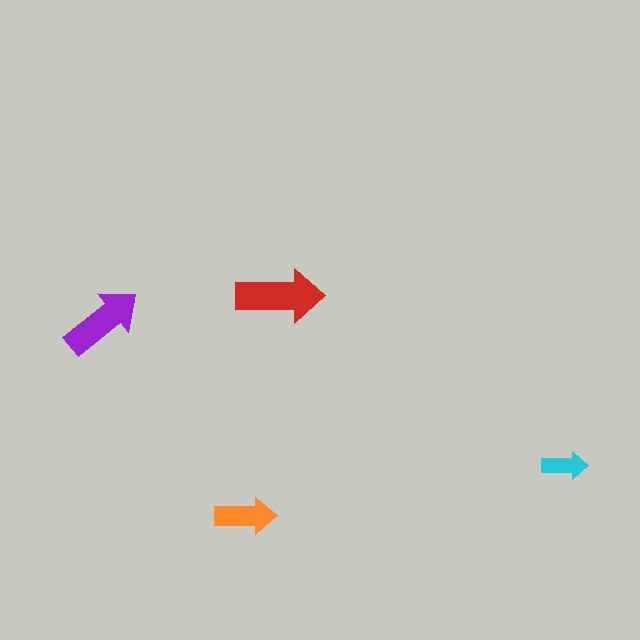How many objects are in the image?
There are 4 objects in the image.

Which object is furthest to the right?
The cyan arrow is rightmost.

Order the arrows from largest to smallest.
the red one, the purple one, the orange one, the cyan one.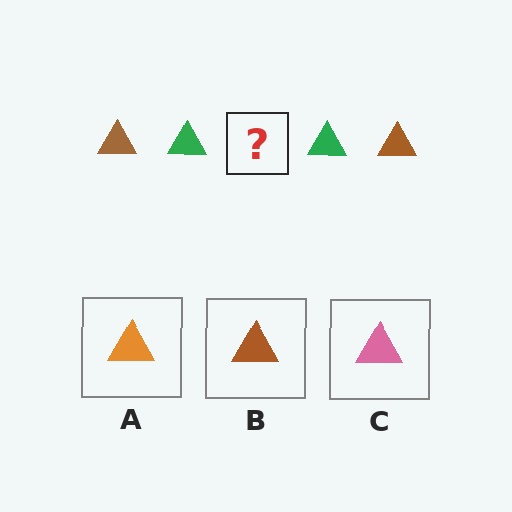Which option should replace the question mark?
Option B.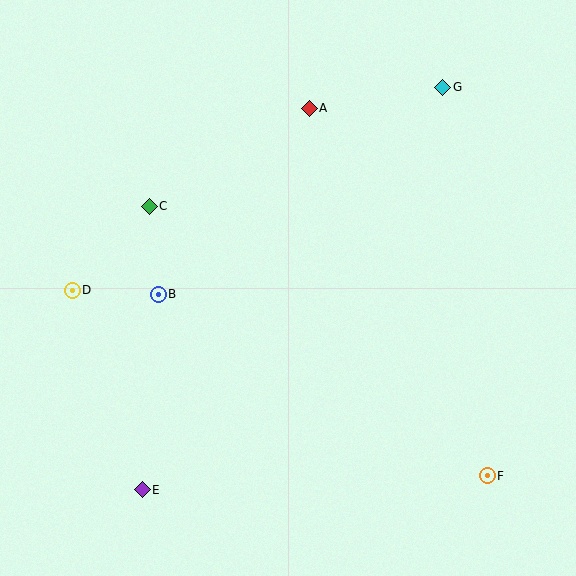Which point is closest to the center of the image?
Point B at (158, 294) is closest to the center.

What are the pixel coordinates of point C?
Point C is at (149, 206).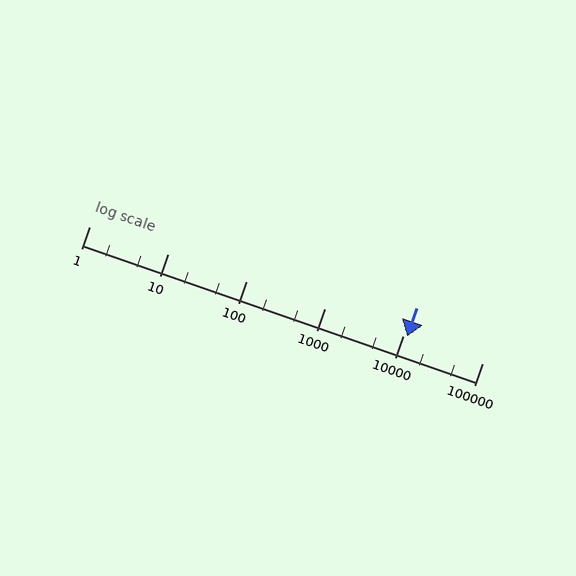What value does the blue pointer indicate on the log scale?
The pointer indicates approximately 11000.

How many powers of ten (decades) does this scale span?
The scale spans 5 decades, from 1 to 100000.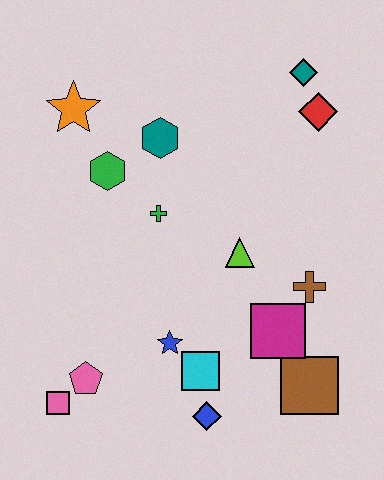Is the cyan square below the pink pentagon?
No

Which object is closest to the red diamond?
The teal diamond is closest to the red diamond.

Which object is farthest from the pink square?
The teal diamond is farthest from the pink square.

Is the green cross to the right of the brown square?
No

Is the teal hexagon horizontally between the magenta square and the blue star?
No